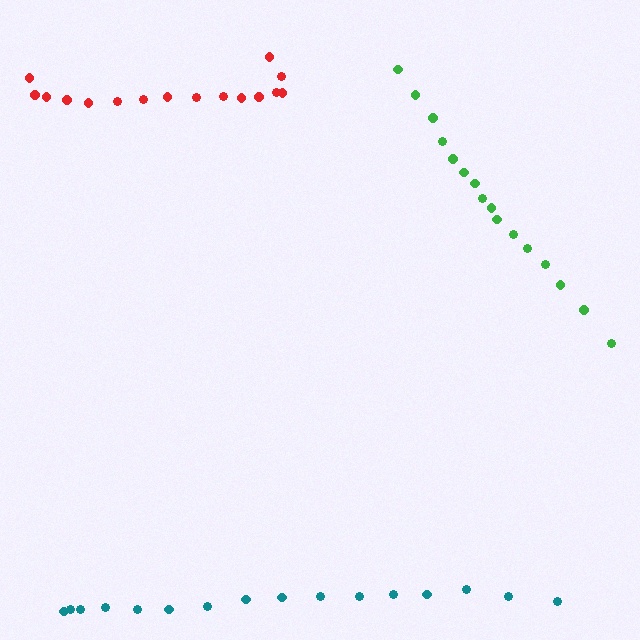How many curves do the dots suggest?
There are 3 distinct paths.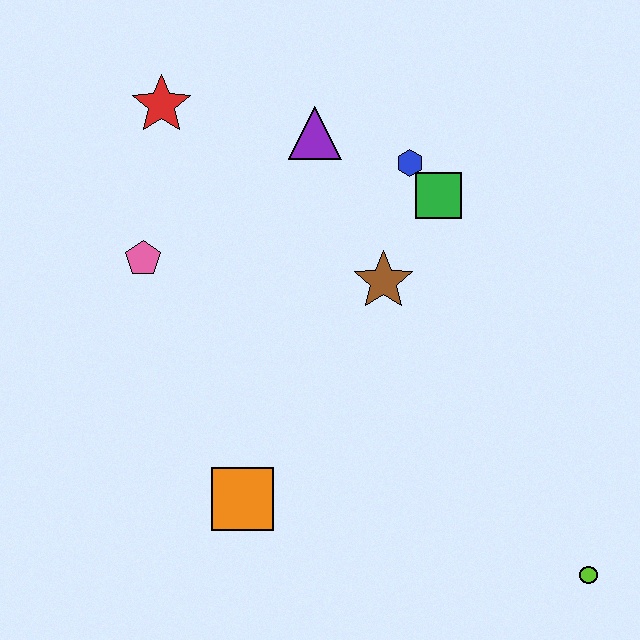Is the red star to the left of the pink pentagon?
No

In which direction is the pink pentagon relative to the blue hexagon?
The pink pentagon is to the left of the blue hexagon.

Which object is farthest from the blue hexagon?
The lime circle is farthest from the blue hexagon.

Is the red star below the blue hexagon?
No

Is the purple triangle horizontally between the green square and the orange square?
Yes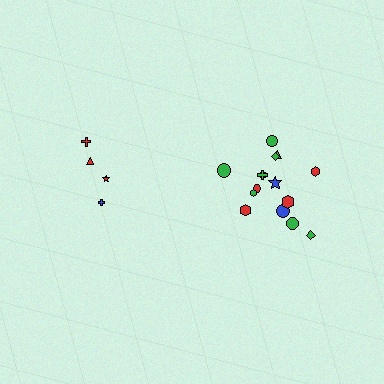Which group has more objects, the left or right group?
The right group.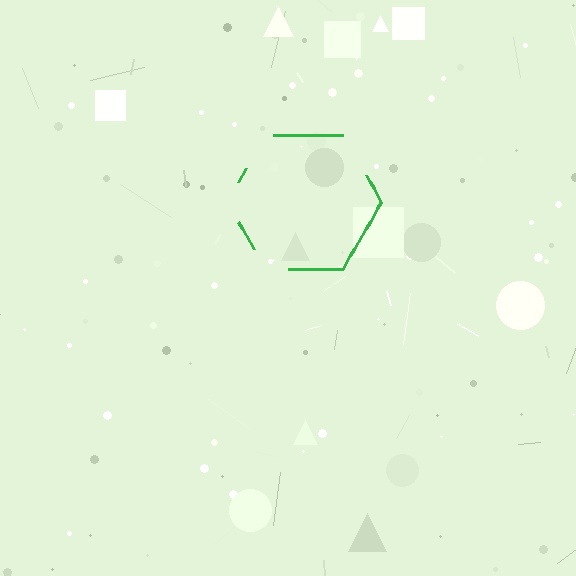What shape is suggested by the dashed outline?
The dashed outline suggests a hexagon.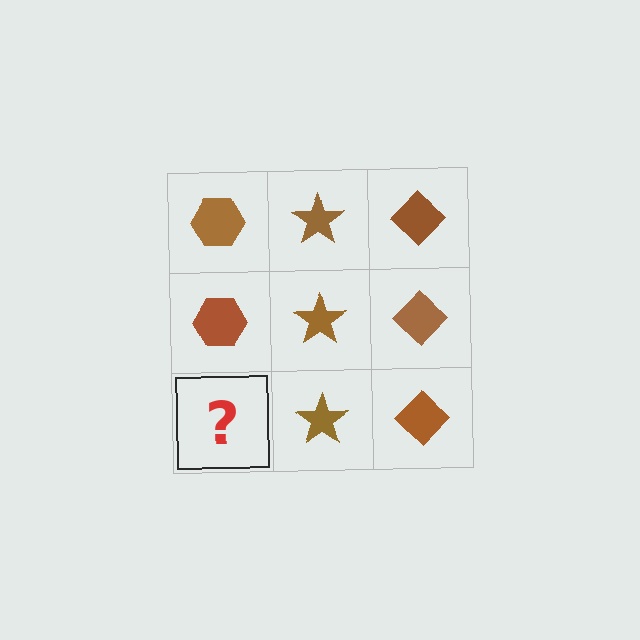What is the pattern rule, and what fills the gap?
The rule is that each column has a consistent shape. The gap should be filled with a brown hexagon.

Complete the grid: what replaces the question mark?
The question mark should be replaced with a brown hexagon.